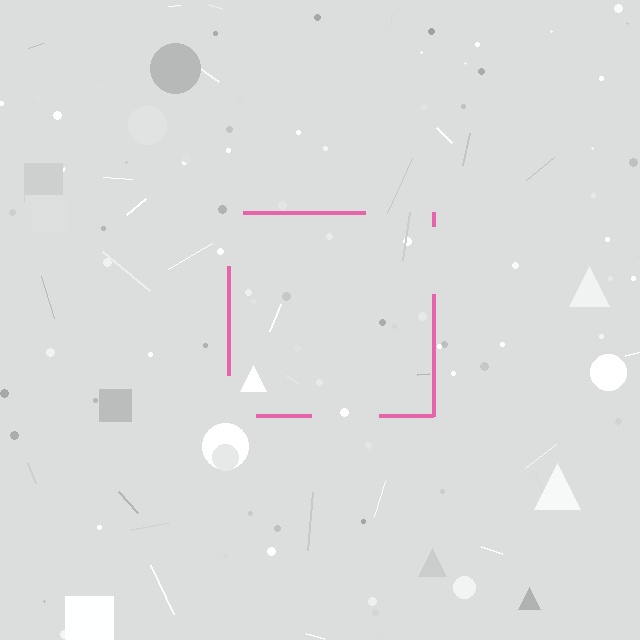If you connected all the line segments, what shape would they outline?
They would outline a square.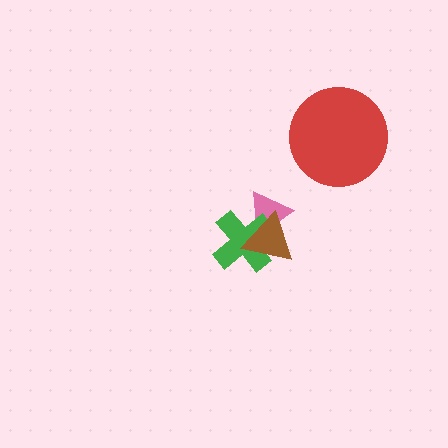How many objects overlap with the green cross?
2 objects overlap with the green cross.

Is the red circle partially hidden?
No, no other shape covers it.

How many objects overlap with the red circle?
0 objects overlap with the red circle.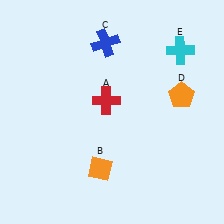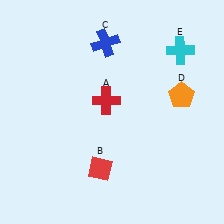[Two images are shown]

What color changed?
The diamond (B) changed from orange in Image 1 to red in Image 2.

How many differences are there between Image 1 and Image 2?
There is 1 difference between the two images.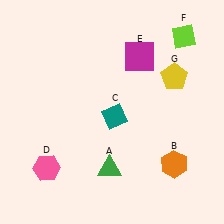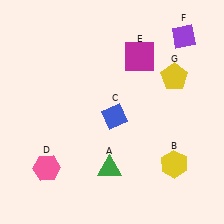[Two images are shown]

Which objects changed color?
B changed from orange to yellow. C changed from teal to blue. F changed from lime to purple.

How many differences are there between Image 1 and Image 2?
There are 3 differences between the two images.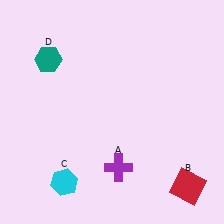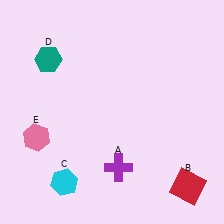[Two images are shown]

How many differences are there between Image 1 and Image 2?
There is 1 difference between the two images.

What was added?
A pink hexagon (E) was added in Image 2.